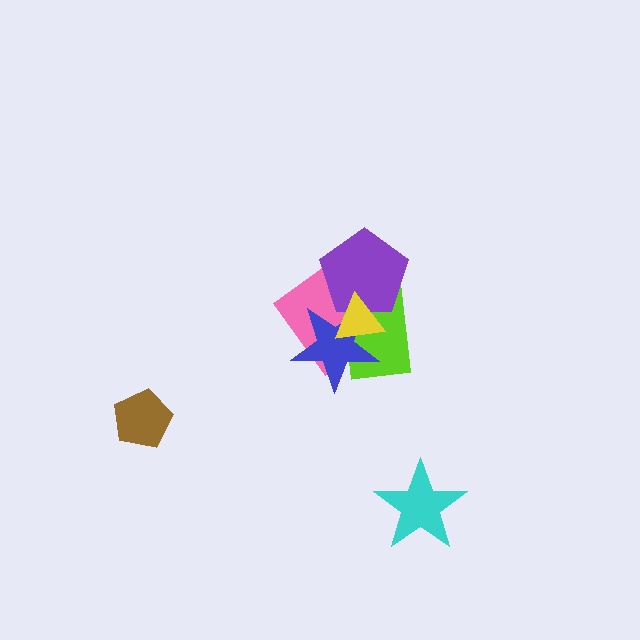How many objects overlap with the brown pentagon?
0 objects overlap with the brown pentagon.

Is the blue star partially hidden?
Yes, it is partially covered by another shape.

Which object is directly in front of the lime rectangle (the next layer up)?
The purple pentagon is directly in front of the lime rectangle.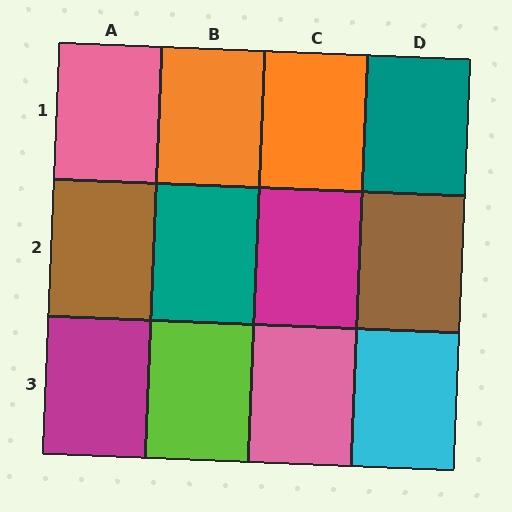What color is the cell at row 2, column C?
Magenta.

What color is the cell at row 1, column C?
Orange.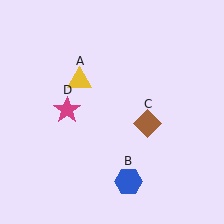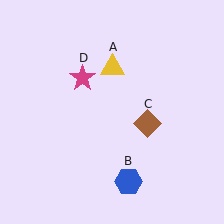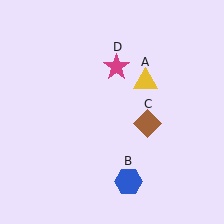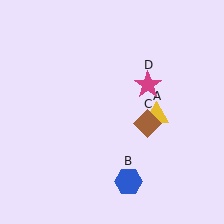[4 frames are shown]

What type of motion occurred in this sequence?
The yellow triangle (object A), magenta star (object D) rotated clockwise around the center of the scene.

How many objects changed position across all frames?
2 objects changed position: yellow triangle (object A), magenta star (object D).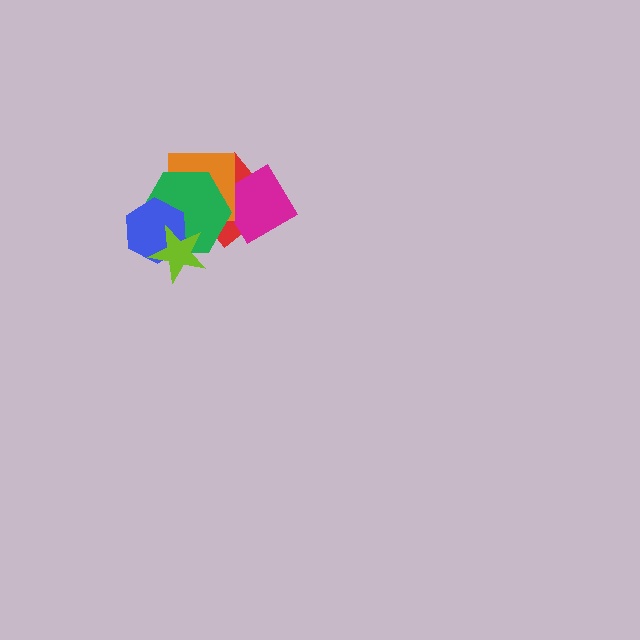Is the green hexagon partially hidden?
Yes, it is partially covered by another shape.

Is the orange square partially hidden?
Yes, it is partially covered by another shape.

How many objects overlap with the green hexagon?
4 objects overlap with the green hexagon.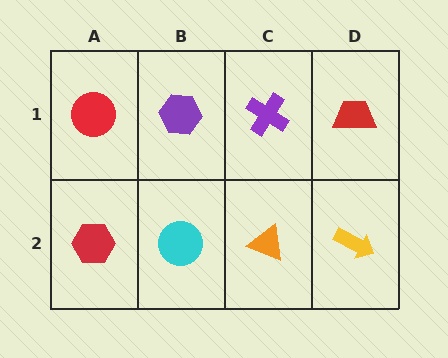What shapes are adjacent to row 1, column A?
A red hexagon (row 2, column A), a purple hexagon (row 1, column B).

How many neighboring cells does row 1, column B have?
3.